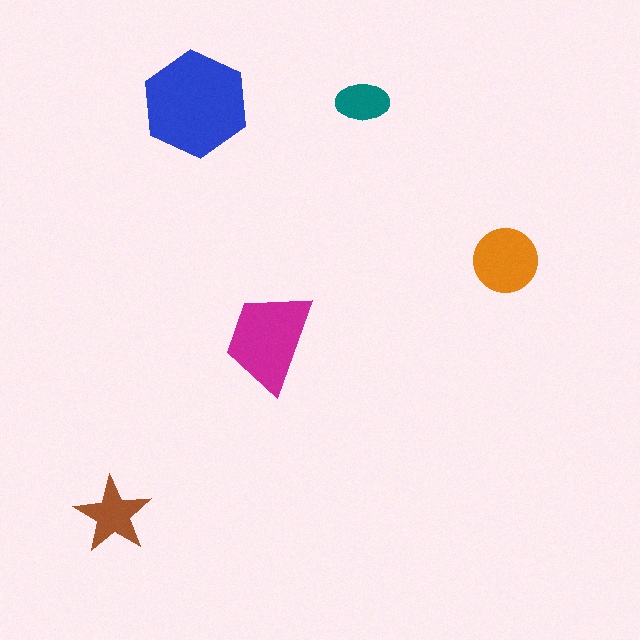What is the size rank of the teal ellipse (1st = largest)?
5th.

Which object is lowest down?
The brown star is bottommost.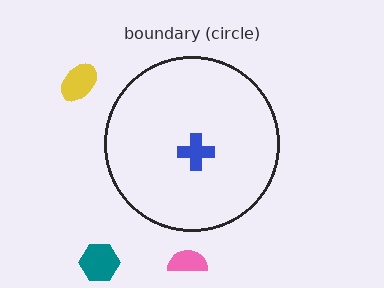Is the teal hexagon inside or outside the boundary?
Outside.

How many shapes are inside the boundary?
1 inside, 3 outside.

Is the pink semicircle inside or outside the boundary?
Outside.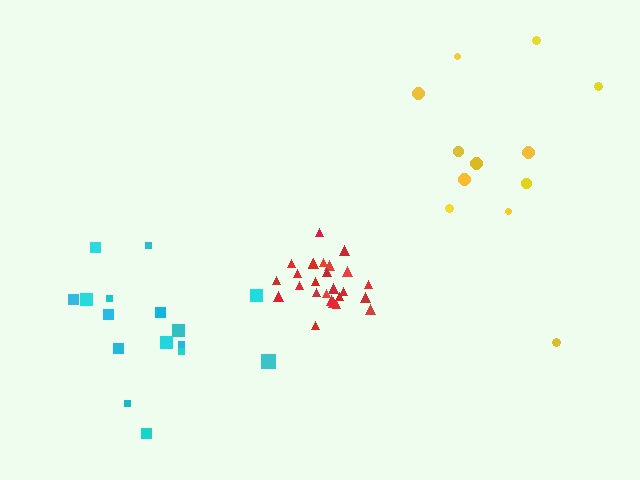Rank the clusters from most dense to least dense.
red, cyan, yellow.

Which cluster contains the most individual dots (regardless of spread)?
Red (27).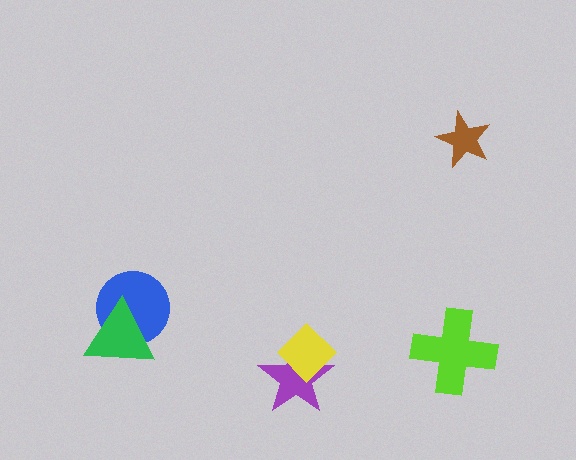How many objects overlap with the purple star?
1 object overlaps with the purple star.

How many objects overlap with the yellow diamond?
1 object overlaps with the yellow diamond.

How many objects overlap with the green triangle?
1 object overlaps with the green triangle.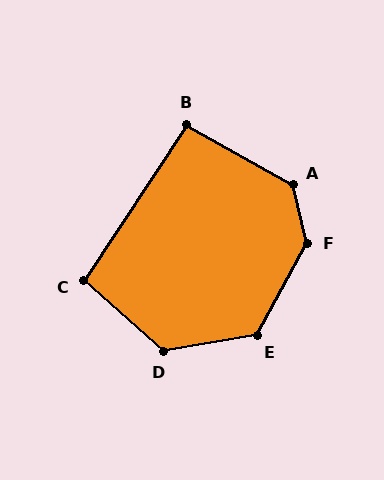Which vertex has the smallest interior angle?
B, at approximately 94 degrees.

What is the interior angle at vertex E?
Approximately 129 degrees (obtuse).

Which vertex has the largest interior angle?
F, at approximately 138 degrees.